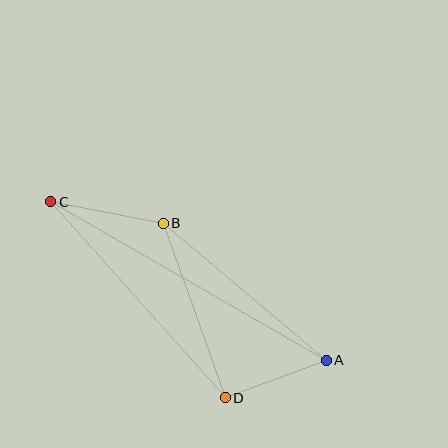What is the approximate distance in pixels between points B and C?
The distance between B and C is approximately 114 pixels.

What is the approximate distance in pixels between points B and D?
The distance between B and D is approximately 185 pixels.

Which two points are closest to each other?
Points A and D are closest to each other.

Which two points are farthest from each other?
Points A and C are farthest from each other.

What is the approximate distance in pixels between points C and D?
The distance between C and D is approximately 262 pixels.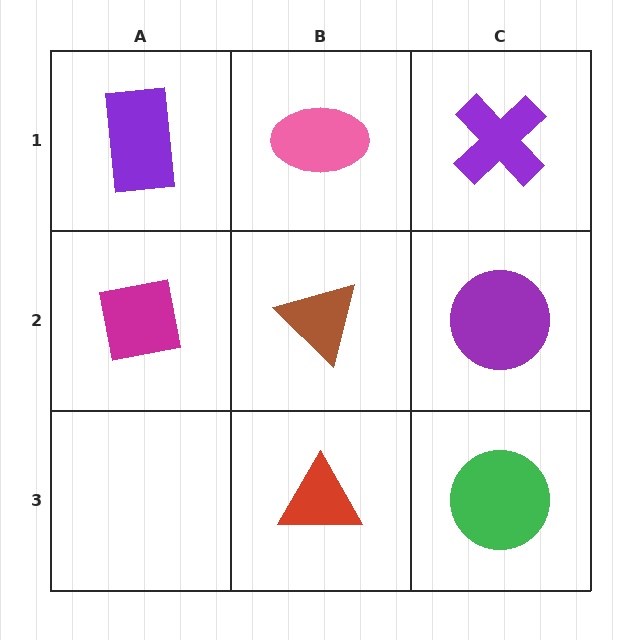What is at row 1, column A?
A purple rectangle.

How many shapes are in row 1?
3 shapes.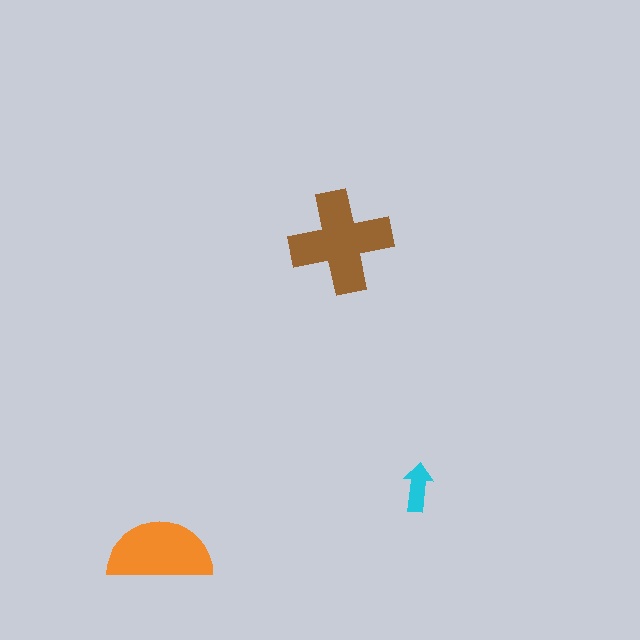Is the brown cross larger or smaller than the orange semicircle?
Larger.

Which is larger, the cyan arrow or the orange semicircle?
The orange semicircle.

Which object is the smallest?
The cyan arrow.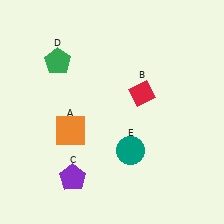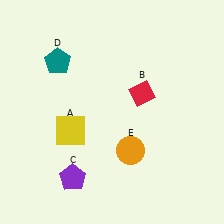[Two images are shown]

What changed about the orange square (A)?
In Image 1, A is orange. In Image 2, it changed to yellow.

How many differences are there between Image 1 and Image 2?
There are 3 differences between the two images.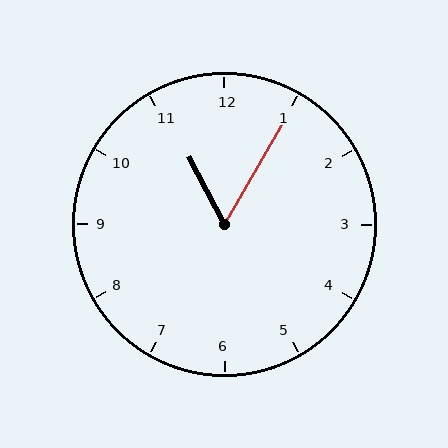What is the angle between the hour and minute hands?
Approximately 58 degrees.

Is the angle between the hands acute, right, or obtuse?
It is acute.